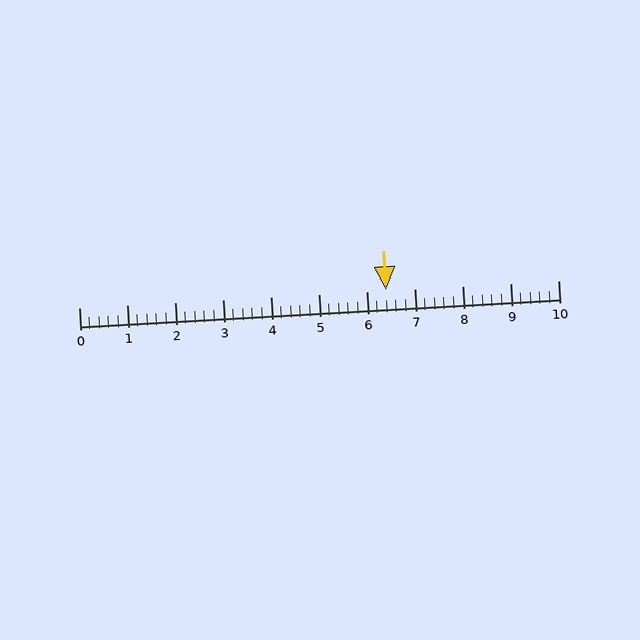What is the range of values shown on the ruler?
The ruler shows values from 0 to 10.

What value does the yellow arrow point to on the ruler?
The yellow arrow points to approximately 6.4.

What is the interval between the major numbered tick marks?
The major tick marks are spaced 1 units apart.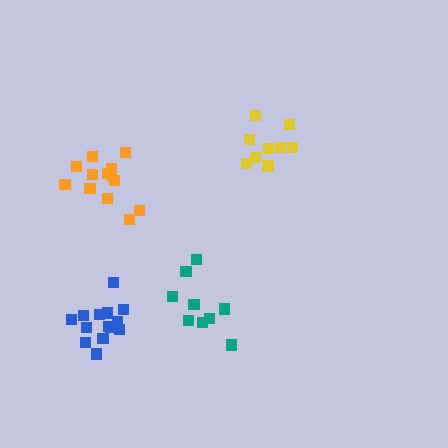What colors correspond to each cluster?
The clusters are colored: yellow, blue, orange, teal.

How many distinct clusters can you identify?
There are 4 distinct clusters.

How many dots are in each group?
Group 1: 9 dots, Group 2: 14 dots, Group 3: 13 dots, Group 4: 10 dots (46 total).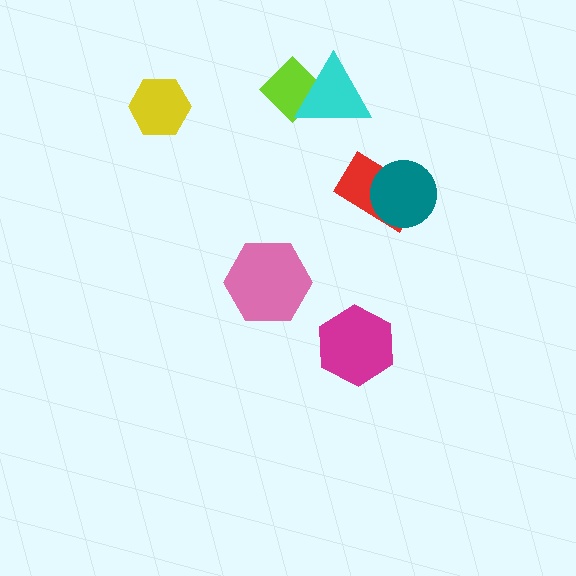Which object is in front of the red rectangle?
The teal circle is in front of the red rectangle.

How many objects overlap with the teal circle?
1 object overlaps with the teal circle.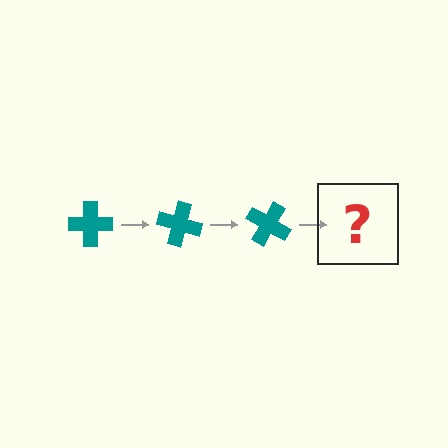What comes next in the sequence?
The next element should be a teal cross rotated 45 degrees.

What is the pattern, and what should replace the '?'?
The pattern is that the cross rotates 15 degrees each step. The '?' should be a teal cross rotated 45 degrees.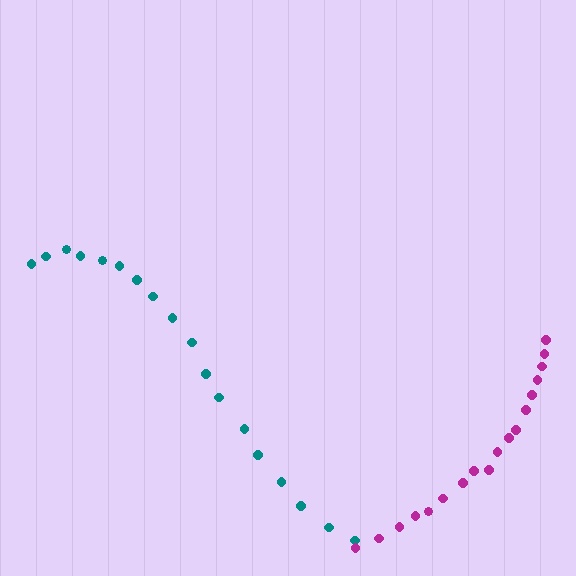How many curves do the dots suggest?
There are 2 distinct paths.